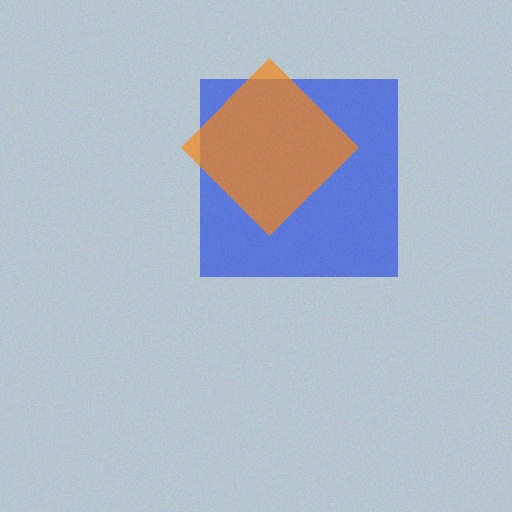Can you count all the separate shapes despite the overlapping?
Yes, there are 2 separate shapes.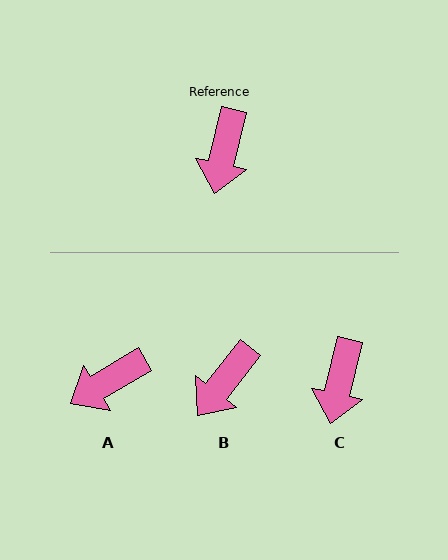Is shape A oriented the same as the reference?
No, it is off by about 46 degrees.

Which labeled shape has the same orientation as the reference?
C.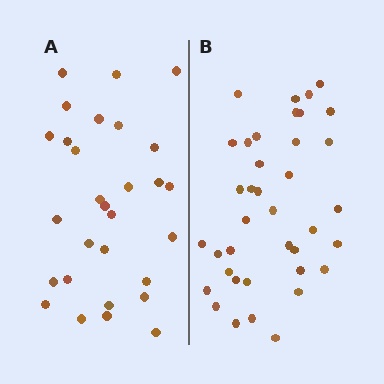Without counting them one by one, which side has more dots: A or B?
Region B (the right region) has more dots.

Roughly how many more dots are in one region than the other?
Region B has roughly 8 or so more dots than region A.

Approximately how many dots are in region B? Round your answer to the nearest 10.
About 40 dots. (The exact count is 38, which rounds to 40.)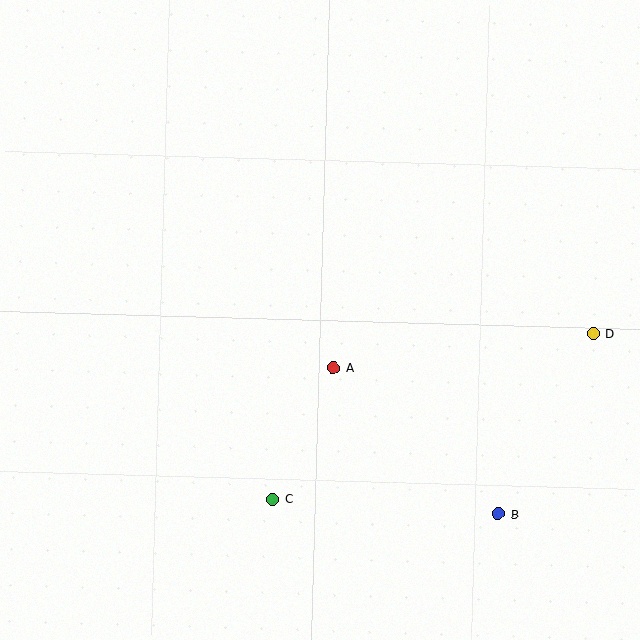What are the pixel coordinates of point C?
Point C is at (273, 499).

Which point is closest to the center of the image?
Point A at (333, 367) is closest to the center.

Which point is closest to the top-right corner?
Point D is closest to the top-right corner.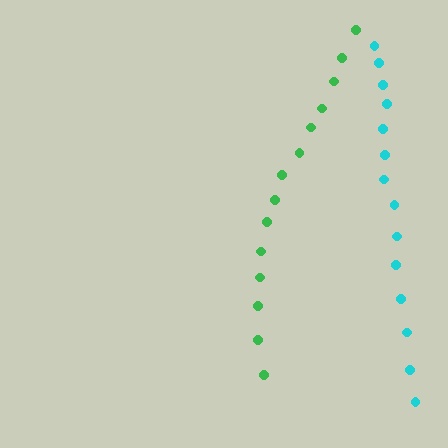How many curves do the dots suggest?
There are 2 distinct paths.